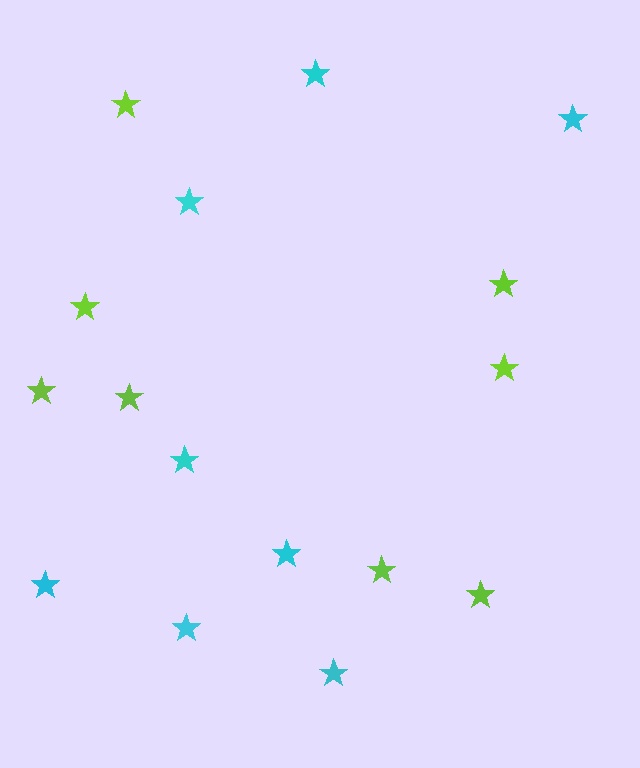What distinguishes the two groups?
There are 2 groups: one group of cyan stars (8) and one group of lime stars (8).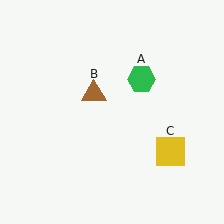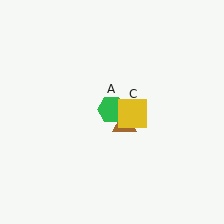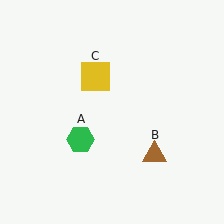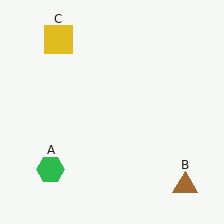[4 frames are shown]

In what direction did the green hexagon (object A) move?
The green hexagon (object A) moved down and to the left.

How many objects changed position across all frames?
3 objects changed position: green hexagon (object A), brown triangle (object B), yellow square (object C).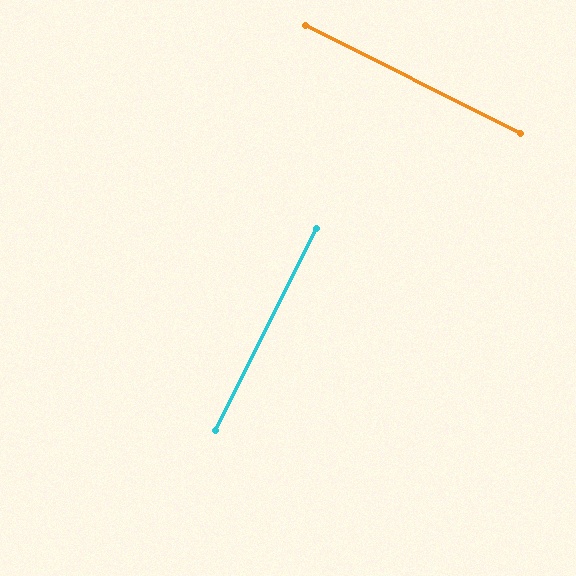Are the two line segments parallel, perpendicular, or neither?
Perpendicular — they meet at approximately 90°.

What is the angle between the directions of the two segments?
Approximately 90 degrees.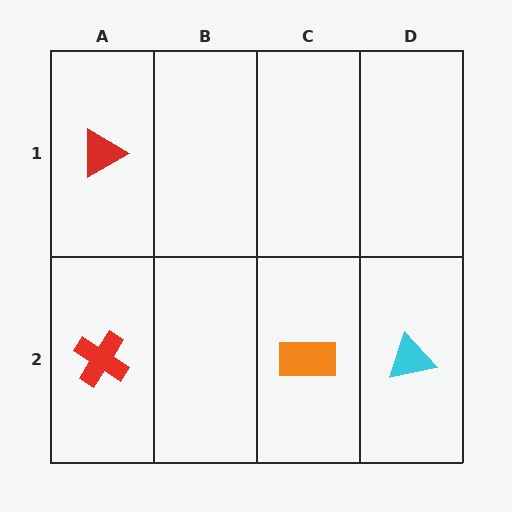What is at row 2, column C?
An orange rectangle.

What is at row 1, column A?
A red triangle.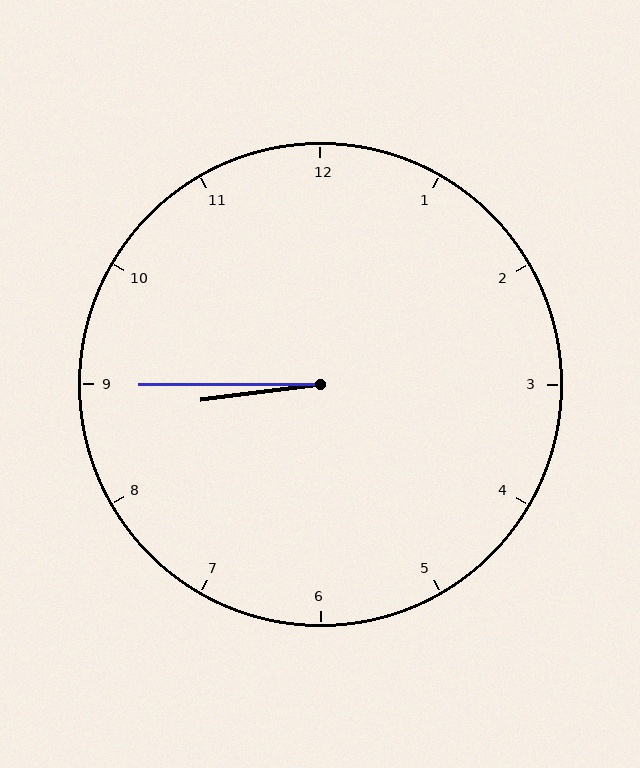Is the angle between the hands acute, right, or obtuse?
It is acute.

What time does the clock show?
8:45.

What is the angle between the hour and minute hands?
Approximately 8 degrees.